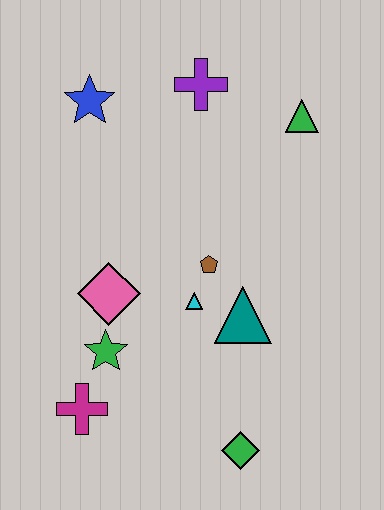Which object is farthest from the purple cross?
The green diamond is farthest from the purple cross.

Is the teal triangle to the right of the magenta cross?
Yes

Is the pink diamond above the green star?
Yes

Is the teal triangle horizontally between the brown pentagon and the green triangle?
Yes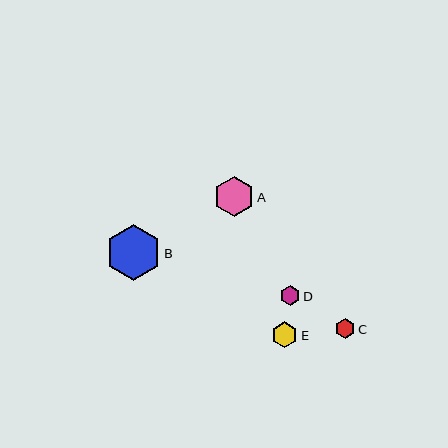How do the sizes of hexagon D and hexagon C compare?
Hexagon D and hexagon C are approximately the same size.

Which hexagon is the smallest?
Hexagon C is the smallest with a size of approximately 20 pixels.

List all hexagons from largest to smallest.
From largest to smallest: B, A, E, D, C.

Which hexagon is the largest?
Hexagon B is the largest with a size of approximately 55 pixels.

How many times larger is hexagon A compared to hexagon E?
Hexagon A is approximately 1.5 times the size of hexagon E.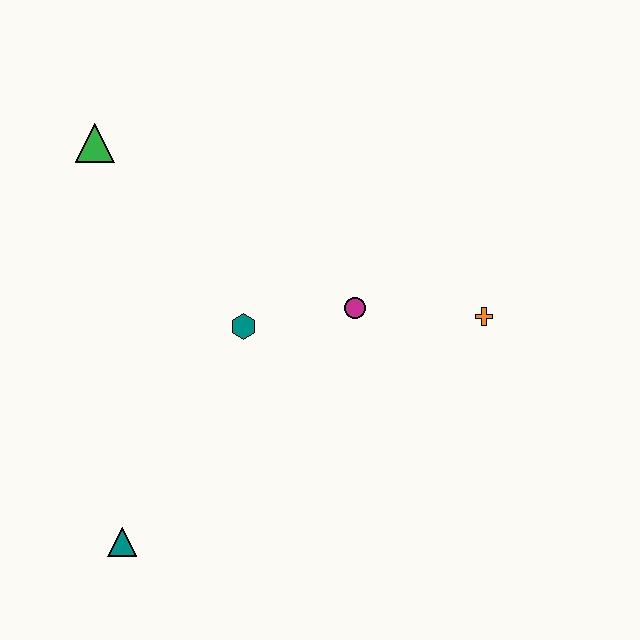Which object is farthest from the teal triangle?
The orange cross is farthest from the teal triangle.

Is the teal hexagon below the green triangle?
Yes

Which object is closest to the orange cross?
The magenta circle is closest to the orange cross.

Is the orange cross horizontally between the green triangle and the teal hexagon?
No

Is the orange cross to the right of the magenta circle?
Yes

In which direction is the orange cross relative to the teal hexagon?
The orange cross is to the right of the teal hexagon.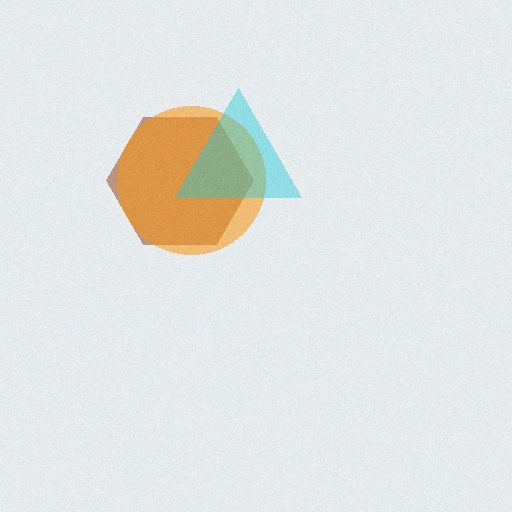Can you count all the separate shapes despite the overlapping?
Yes, there are 3 separate shapes.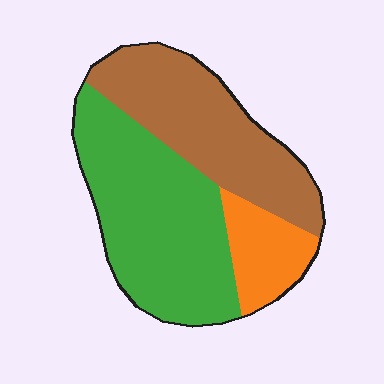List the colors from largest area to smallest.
From largest to smallest: green, brown, orange.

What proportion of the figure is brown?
Brown takes up between a third and a half of the figure.